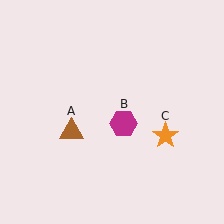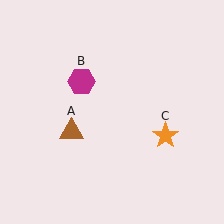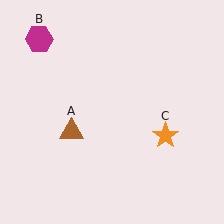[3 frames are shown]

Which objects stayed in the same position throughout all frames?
Brown triangle (object A) and orange star (object C) remained stationary.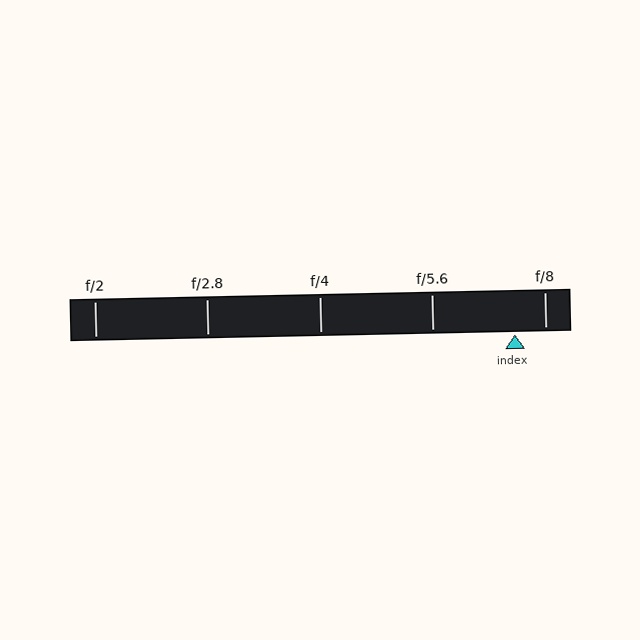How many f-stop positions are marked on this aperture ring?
There are 5 f-stop positions marked.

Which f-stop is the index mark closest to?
The index mark is closest to f/8.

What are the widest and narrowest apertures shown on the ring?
The widest aperture shown is f/2 and the narrowest is f/8.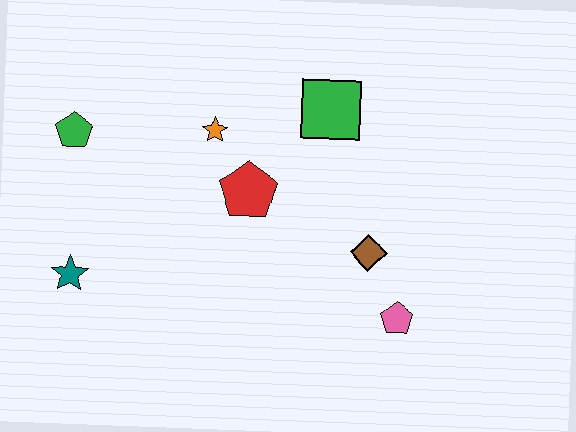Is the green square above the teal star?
Yes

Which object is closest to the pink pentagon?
The brown diamond is closest to the pink pentagon.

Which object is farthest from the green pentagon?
The pink pentagon is farthest from the green pentagon.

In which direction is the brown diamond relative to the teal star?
The brown diamond is to the right of the teal star.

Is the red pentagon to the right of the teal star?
Yes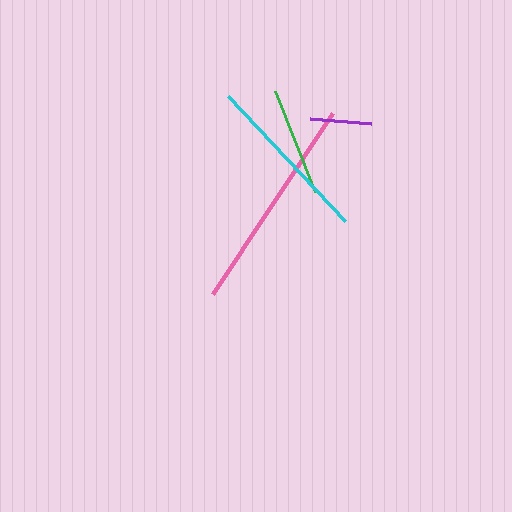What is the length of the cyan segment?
The cyan segment is approximately 171 pixels long.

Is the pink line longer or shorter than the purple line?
The pink line is longer than the purple line.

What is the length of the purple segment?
The purple segment is approximately 62 pixels long.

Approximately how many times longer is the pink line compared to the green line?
The pink line is approximately 2.0 times the length of the green line.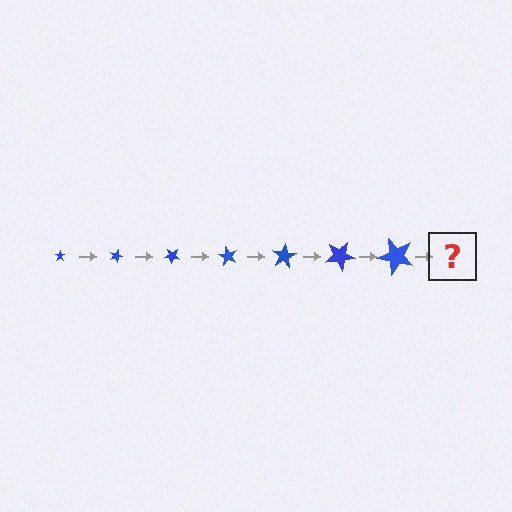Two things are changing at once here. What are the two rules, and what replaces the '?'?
The two rules are that the star grows larger each step and it rotates 20 degrees each step. The '?' should be a star, larger than the previous one and rotated 140 degrees from the start.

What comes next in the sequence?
The next element should be a star, larger than the previous one and rotated 140 degrees from the start.